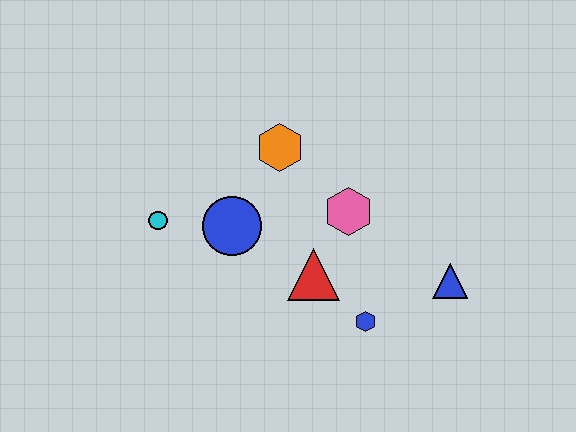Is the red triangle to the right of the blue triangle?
No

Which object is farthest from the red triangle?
The cyan circle is farthest from the red triangle.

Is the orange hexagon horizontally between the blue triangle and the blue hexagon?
No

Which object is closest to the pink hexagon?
The red triangle is closest to the pink hexagon.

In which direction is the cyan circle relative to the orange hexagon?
The cyan circle is to the left of the orange hexagon.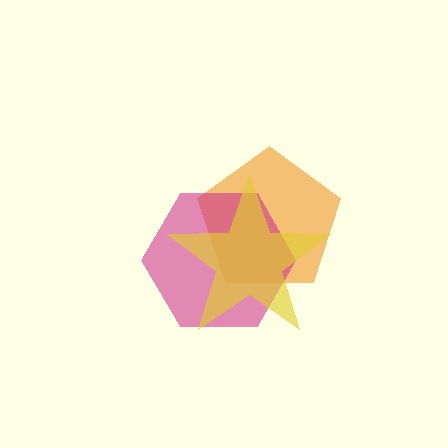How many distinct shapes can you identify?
There are 3 distinct shapes: an orange pentagon, a magenta hexagon, a yellow star.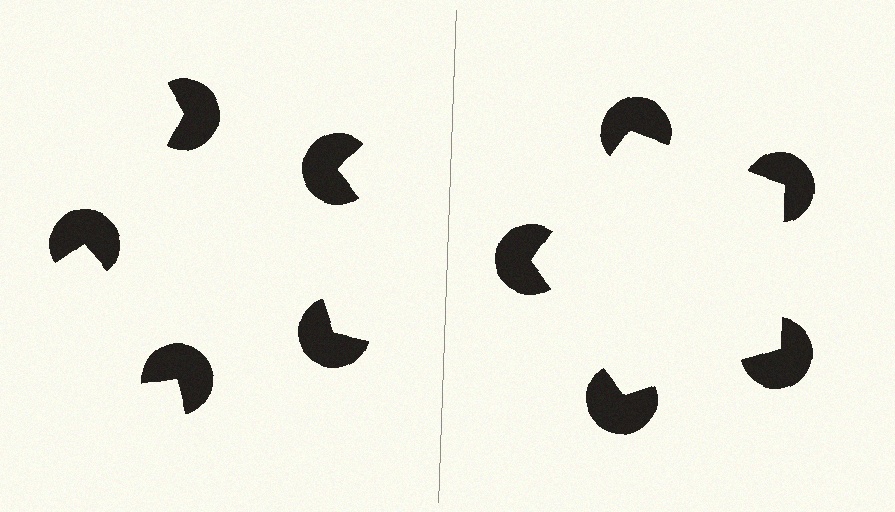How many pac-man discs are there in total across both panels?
10 — 5 on each side.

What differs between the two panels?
The pac-man discs are positioned identically on both sides; only the wedge orientations differ. On the right they align to a pentagon; on the left they are misaligned.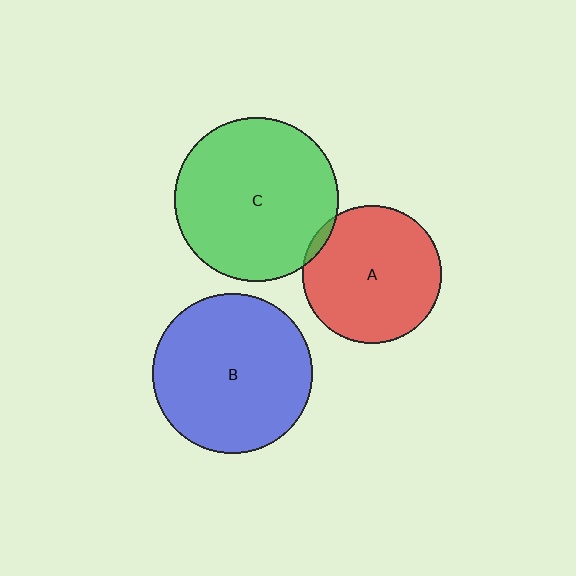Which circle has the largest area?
Circle C (green).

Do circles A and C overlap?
Yes.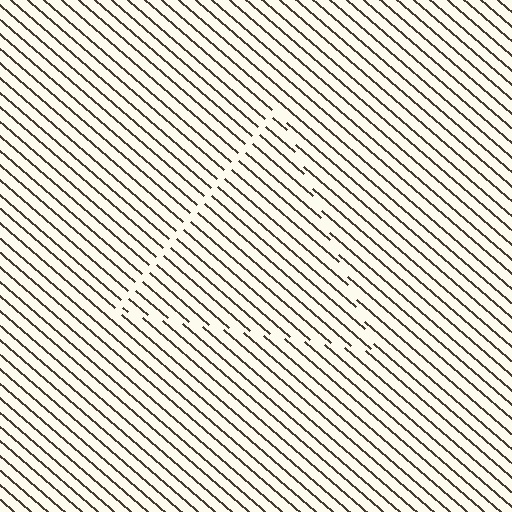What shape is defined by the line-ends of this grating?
An illusory triangle. The interior of the shape contains the same grating, shifted by half a period — the contour is defined by the phase discontinuity where line-ends from the inner and outer gratings abut.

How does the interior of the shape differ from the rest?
The interior of the shape contains the same grating, shifted by half a period — the contour is defined by the phase discontinuity where line-ends from the inner and outer gratings abut.